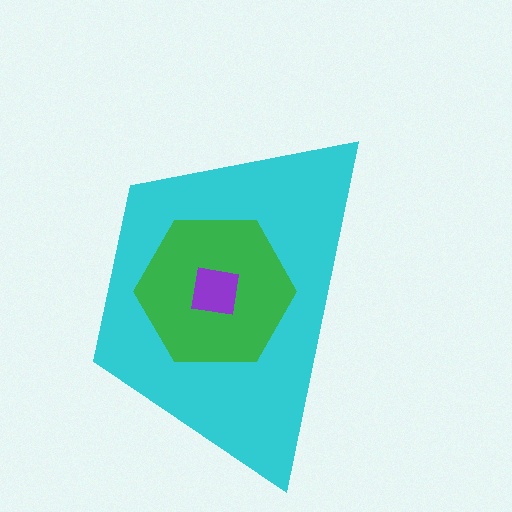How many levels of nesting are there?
3.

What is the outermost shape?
The cyan trapezoid.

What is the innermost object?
The purple square.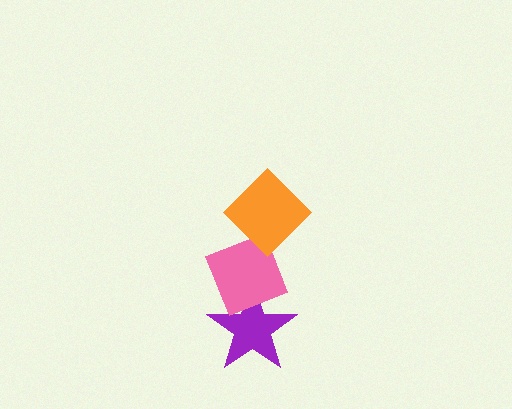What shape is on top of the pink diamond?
The orange diamond is on top of the pink diamond.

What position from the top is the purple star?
The purple star is 3rd from the top.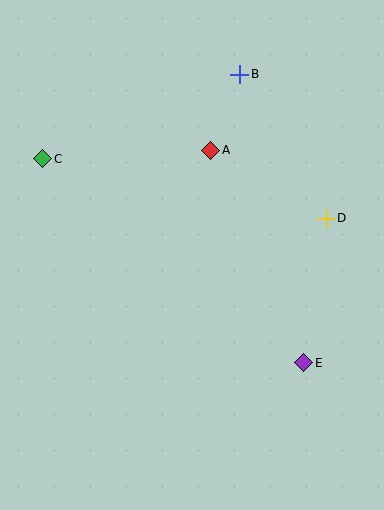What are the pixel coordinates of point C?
Point C is at (43, 159).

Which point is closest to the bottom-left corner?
Point E is closest to the bottom-left corner.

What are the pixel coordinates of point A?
Point A is at (211, 150).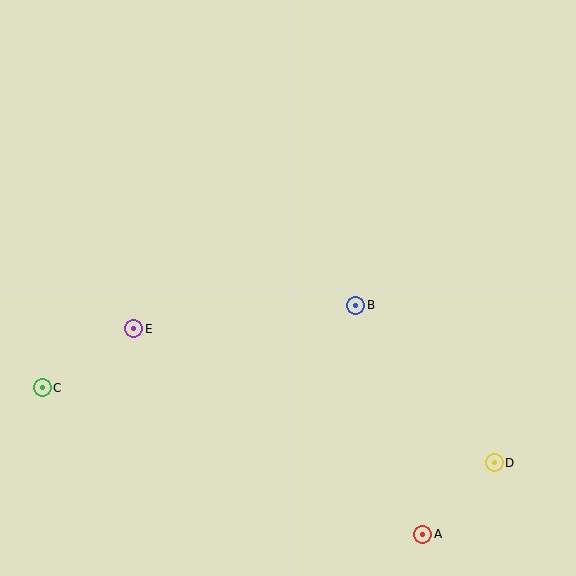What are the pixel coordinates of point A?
Point A is at (423, 534).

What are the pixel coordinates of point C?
Point C is at (42, 388).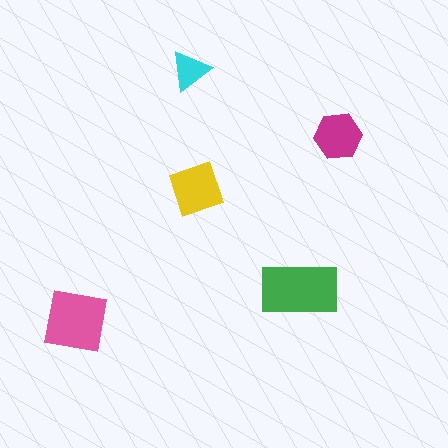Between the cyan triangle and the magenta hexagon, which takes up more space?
The magenta hexagon.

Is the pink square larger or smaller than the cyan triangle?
Larger.